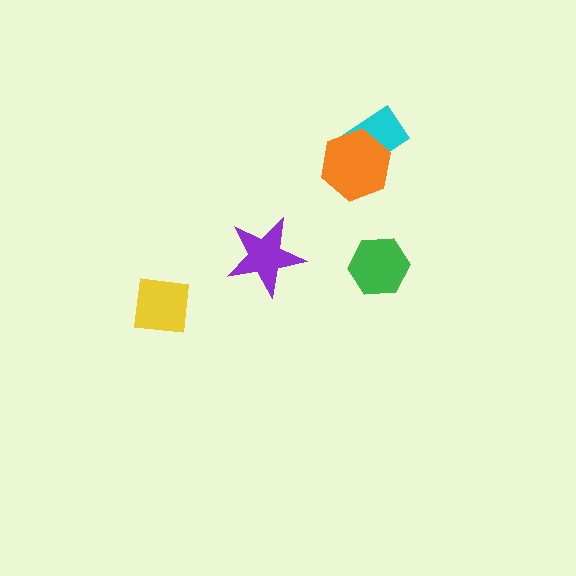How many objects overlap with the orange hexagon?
1 object overlaps with the orange hexagon.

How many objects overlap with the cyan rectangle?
1 object overlaps with the cyan rectangle.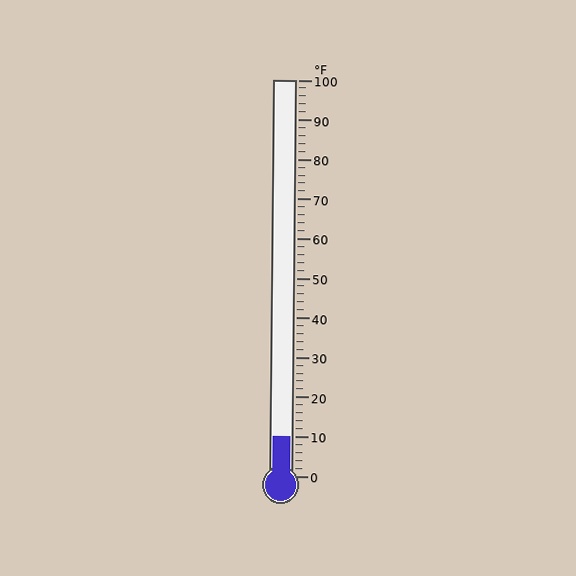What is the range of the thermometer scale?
The thermometer scale ranges from 0°F to 100°F.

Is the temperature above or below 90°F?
The temperature is below 90°F.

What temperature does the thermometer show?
The thermometer shows approximately 10°F.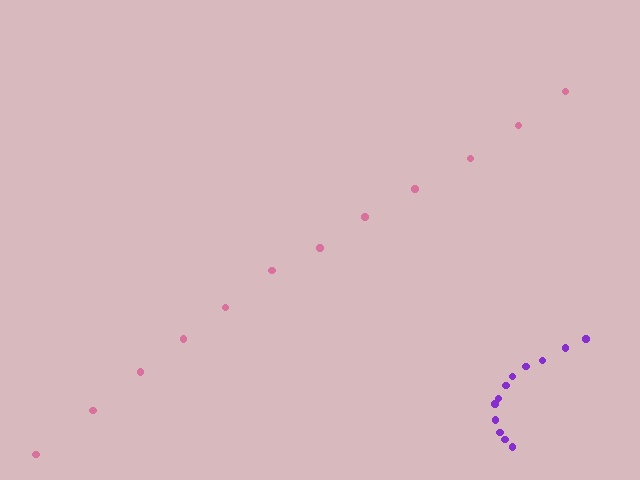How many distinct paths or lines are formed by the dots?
There are 2 distinct paths.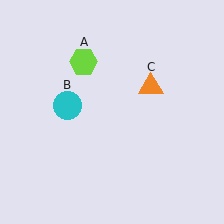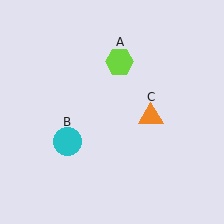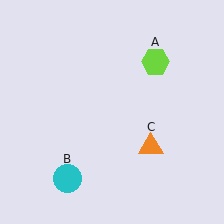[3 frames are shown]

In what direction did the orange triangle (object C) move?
The orange triangle (object C) moved down.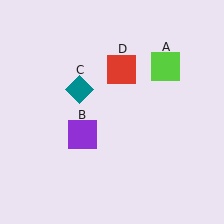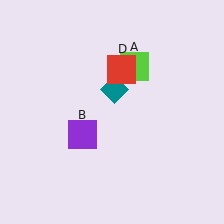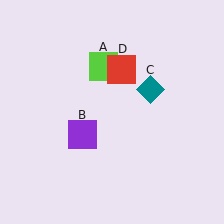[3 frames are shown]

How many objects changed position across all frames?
2 objects changed position: lime square (object A), teal diamond (object C).